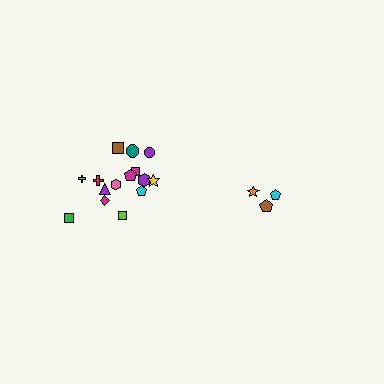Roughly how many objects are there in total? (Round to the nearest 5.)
Roughly 20 objects in total.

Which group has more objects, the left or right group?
The left group.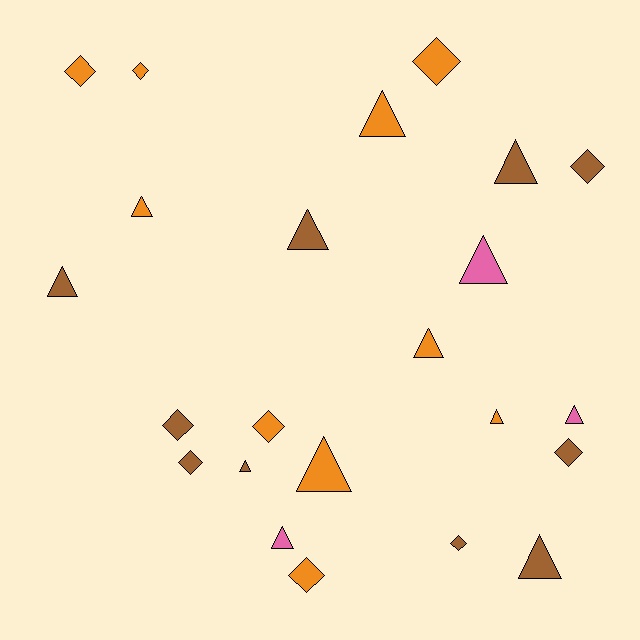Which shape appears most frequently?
Triangle, with 13 objects.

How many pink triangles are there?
There are 3 pink triangles.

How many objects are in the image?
There are 23 objects.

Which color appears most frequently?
Brown, with 10 objects.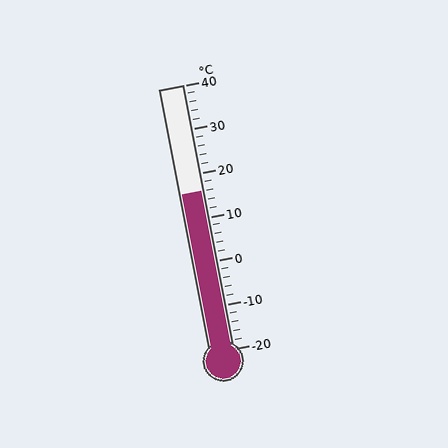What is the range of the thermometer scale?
The thermometer scale ranges from -20°C to 40°C.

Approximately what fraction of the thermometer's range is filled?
The thermometer is filled to approximately 60% of its range.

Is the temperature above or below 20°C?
The temperature is below 20°C.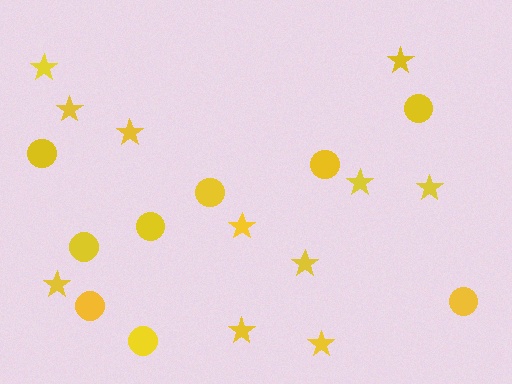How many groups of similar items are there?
There are 2 groups: one group of stars (11) and one group of circles (9).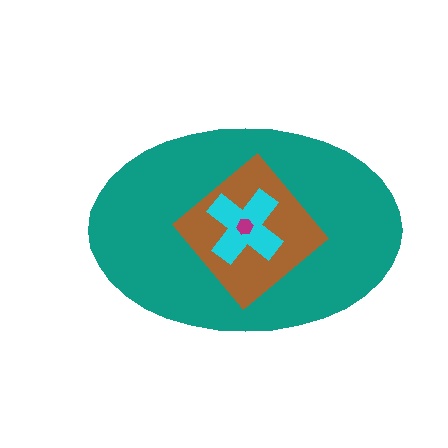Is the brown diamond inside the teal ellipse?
Yes.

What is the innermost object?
The magenta hexagon.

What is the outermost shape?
The teal ellipse.